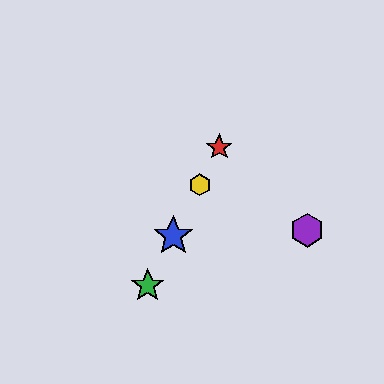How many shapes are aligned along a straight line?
4 shapes (the red star, the blue star, the green star, the yellow hexagon) are aligned along a straight line.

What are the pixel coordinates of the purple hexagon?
The purple hexagon is at (307, 230).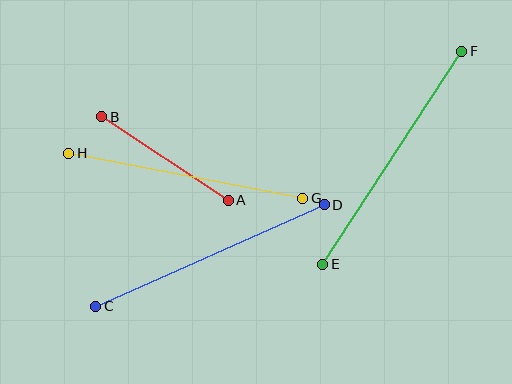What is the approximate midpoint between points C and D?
The midpoint is at approximately (210, 256) pixels.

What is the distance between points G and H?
The distance is approximately 238 pixels.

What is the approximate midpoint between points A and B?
The midpoint is at approximately (165, 159) pixels.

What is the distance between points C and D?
The distance is approximately 250 pixels.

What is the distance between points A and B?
The distance is approximately 151 pixels.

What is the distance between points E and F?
The distance is approximately 254 pixels.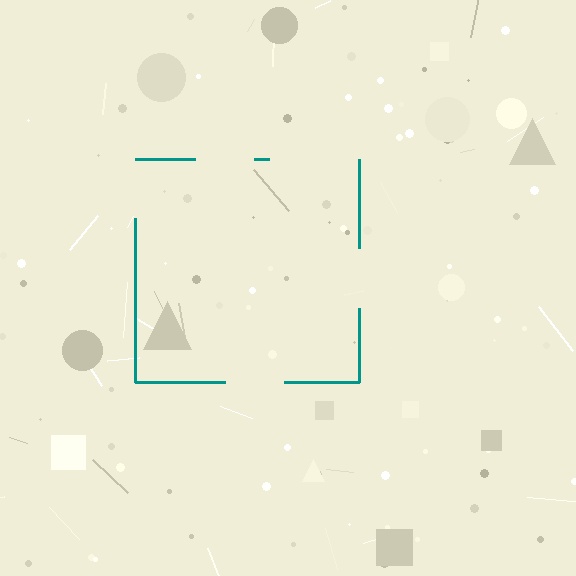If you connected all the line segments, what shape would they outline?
They would outline a square.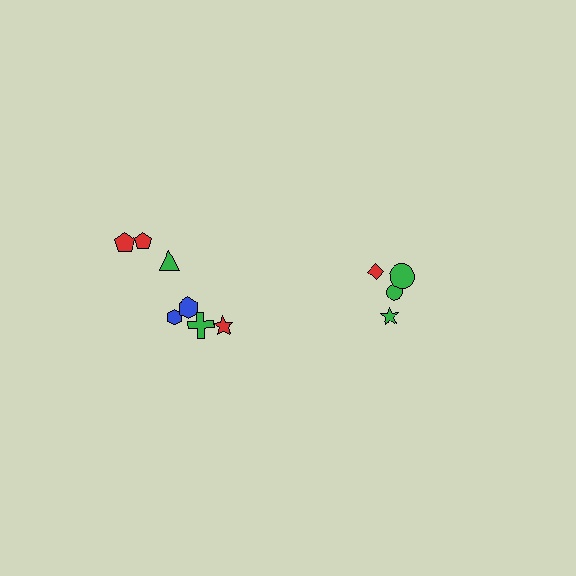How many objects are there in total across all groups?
There are 11 objects.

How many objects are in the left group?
There are 7 objects.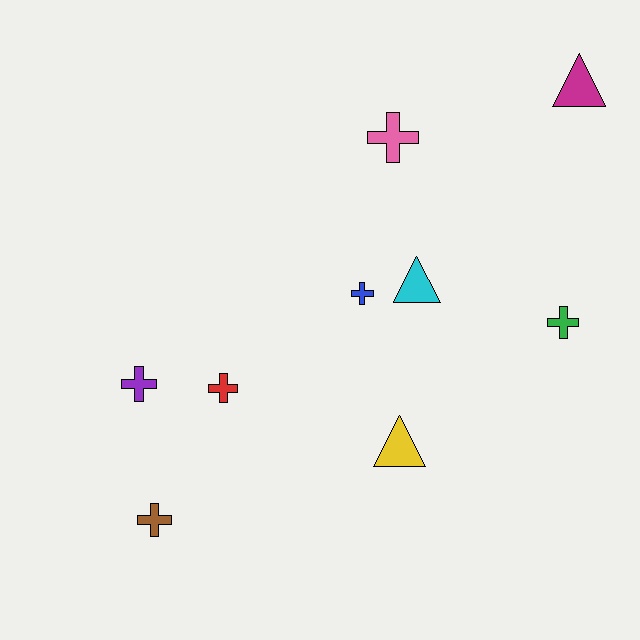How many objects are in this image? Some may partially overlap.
There are 9 objects.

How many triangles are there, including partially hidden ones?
There are 3 triangles.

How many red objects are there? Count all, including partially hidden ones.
There is 1 red object.